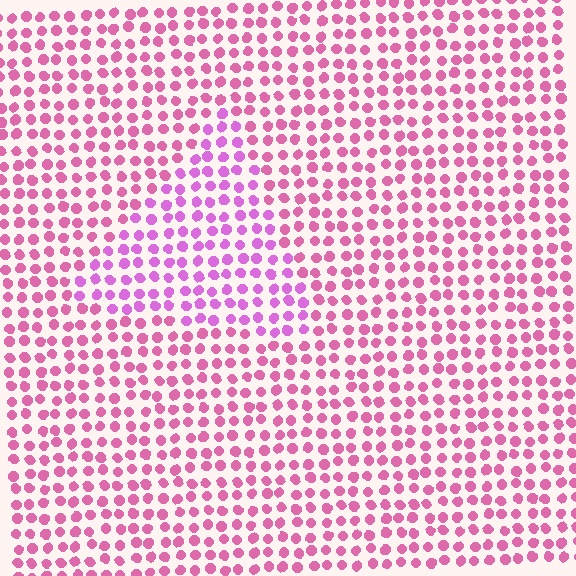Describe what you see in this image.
The image is filled with small pink elements in a uniform arrangement. A triangle-shaped region is visible where the elements are tinted to a slightly different hue, forming a subtle color boundary.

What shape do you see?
I see a triangle.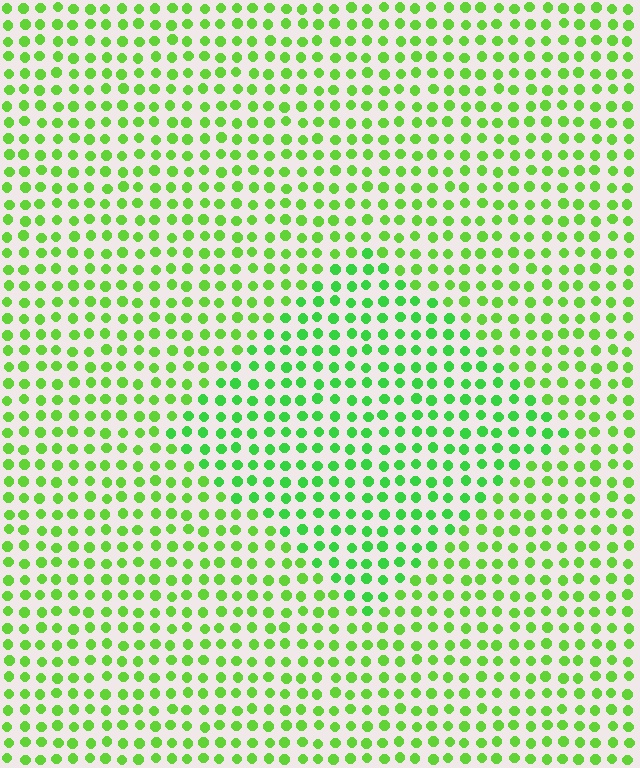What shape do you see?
I see a diamond.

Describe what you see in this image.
The image is filled with small lime elements in a uniform arrangement. A diamond-shaped region is visible where the elements are tinted to a slightly different hue, forming a subtle color boundary.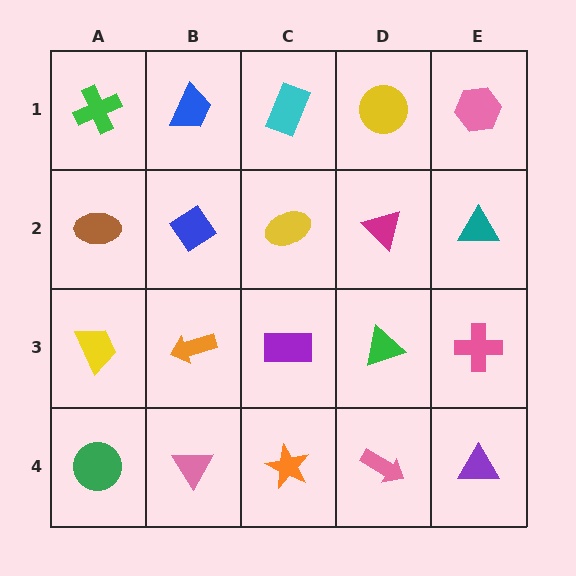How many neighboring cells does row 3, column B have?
4.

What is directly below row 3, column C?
An orange star.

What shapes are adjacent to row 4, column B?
An orange arrow (row 3, column B), a green circle (row 4, column A), an orange star (row 4, column C).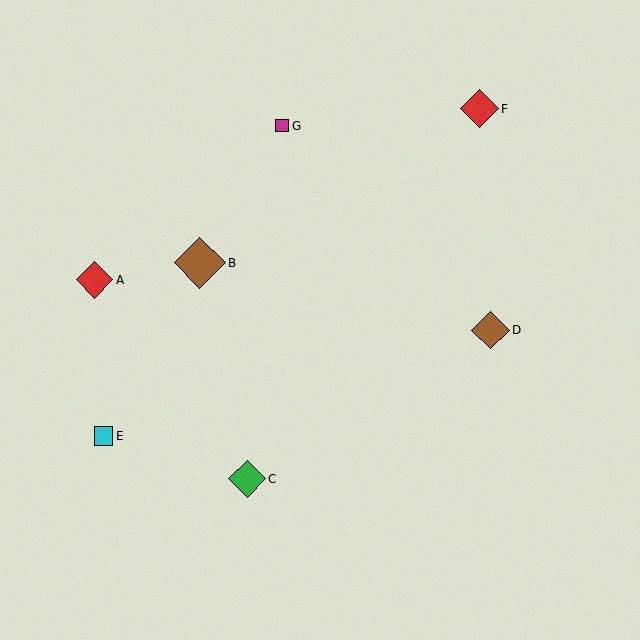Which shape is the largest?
The brown diamond (labeled B) is the largest.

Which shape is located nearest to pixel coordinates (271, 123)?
The magenta square (labeled G) at (282, 126) is nearest to that location.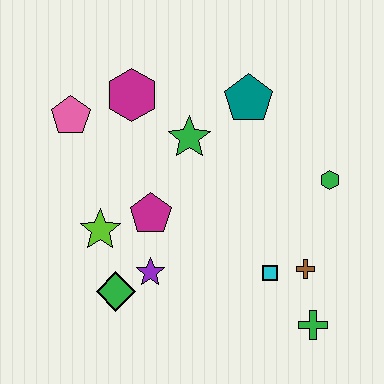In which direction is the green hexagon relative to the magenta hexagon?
The green hexagon is to the right of the magenta hexagon.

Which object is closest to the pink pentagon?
The magenta hexagon is closest to the pink pentagon.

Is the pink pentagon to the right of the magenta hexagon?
No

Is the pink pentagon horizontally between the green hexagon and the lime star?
No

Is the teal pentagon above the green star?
Yes